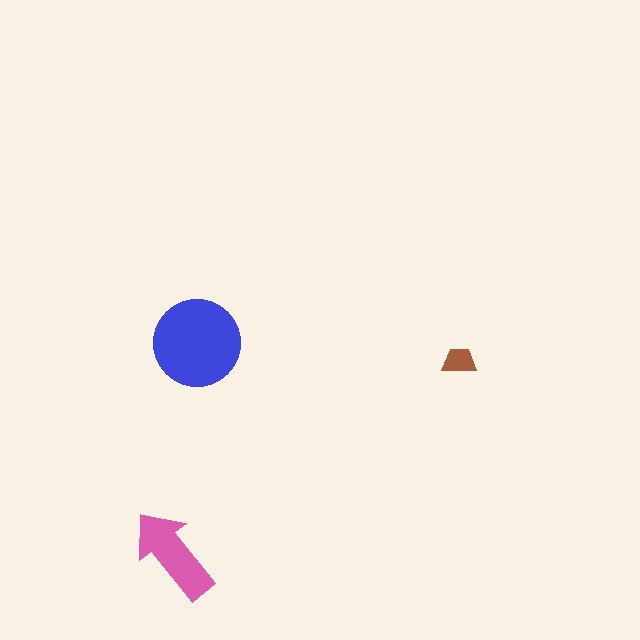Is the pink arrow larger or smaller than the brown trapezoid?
Larger.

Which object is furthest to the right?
The brown trapezoid is rightmost.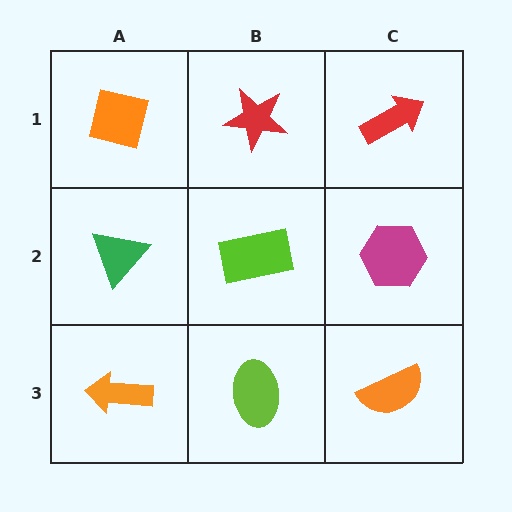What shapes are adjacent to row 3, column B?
A lime rectangle (row 2, column B), an orange arrow (row 3, column A), an orange semicircle (row 3, column C).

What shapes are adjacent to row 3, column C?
A magenta hexagon (row 2, column C), a lime ellipse (row 3, column B).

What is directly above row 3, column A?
A green triangle.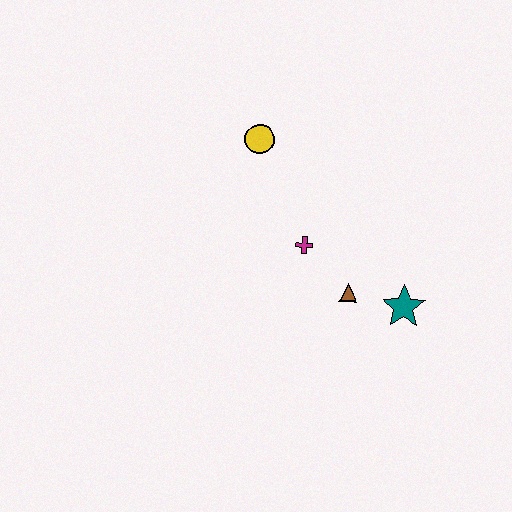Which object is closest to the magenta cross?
The brown triangle is closest to the magenta cross.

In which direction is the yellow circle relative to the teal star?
The yellow circle is above the teal star.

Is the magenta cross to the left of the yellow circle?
No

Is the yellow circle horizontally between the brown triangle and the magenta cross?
No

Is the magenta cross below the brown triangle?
No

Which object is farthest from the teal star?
The yellow circle is farthest from the teal star.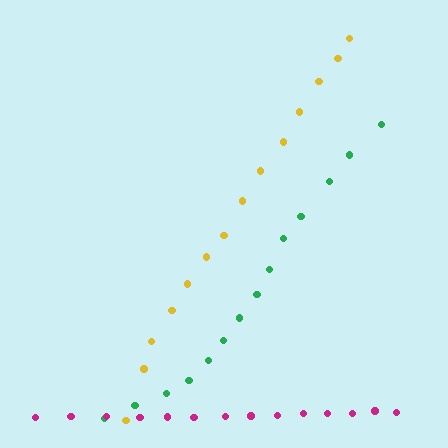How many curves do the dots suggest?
There are 3 distinct paths.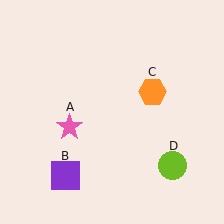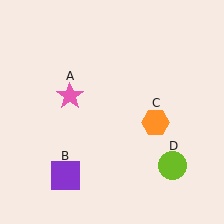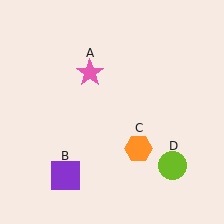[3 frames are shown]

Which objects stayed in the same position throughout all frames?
Purple square (object B) and lime circle (object D) remained stationary.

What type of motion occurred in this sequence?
The pink star (object A), orange hexagon (object C) rotated clockwise around the center of the scene.